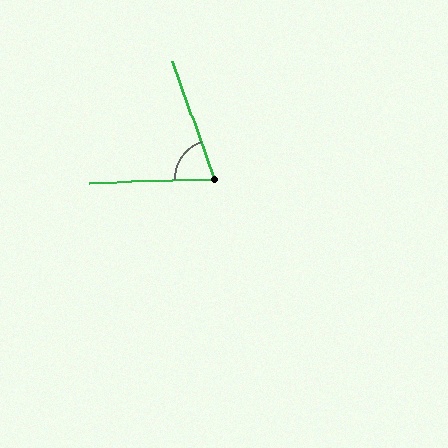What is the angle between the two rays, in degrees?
Approximately 72 degrees.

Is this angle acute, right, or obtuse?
It is acute.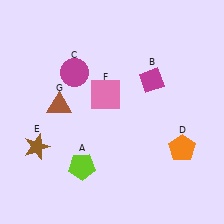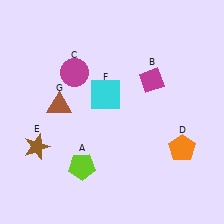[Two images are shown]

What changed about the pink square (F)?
In Image 1, F is pink. In Image 2, it changed to cyan.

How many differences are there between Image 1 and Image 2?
There is 1 difference between the two images.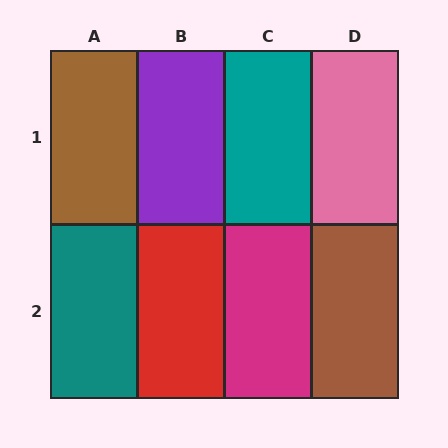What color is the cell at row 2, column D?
Brown.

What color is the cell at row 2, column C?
Magenta.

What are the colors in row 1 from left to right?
Brown, purple, teal, pink.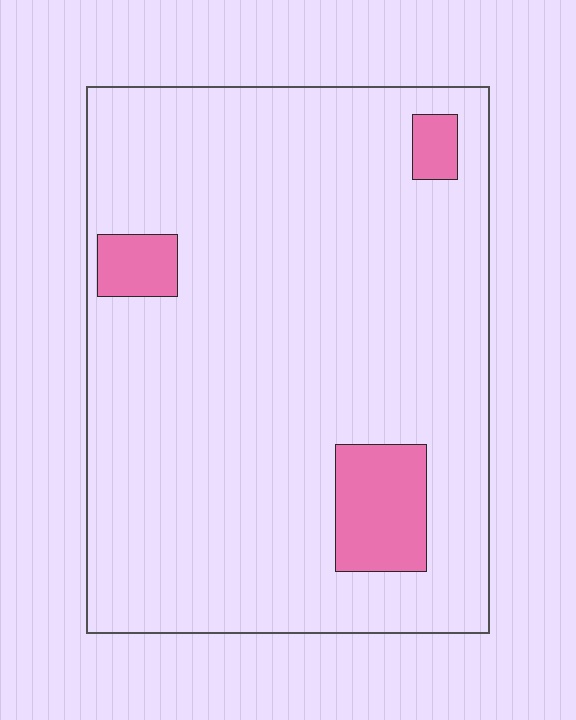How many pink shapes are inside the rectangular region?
3.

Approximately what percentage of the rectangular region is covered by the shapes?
Approximately 10%.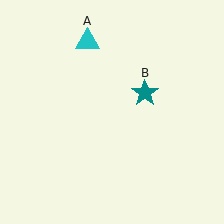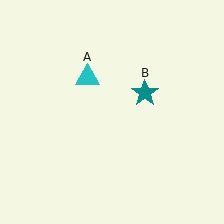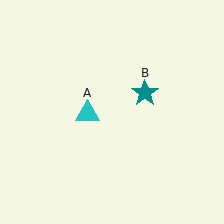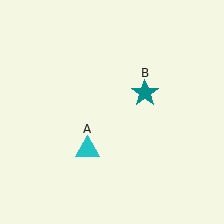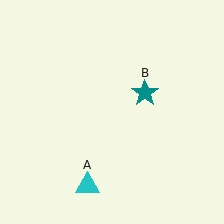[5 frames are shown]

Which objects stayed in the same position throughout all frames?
Teal star (object B) remained stationary.